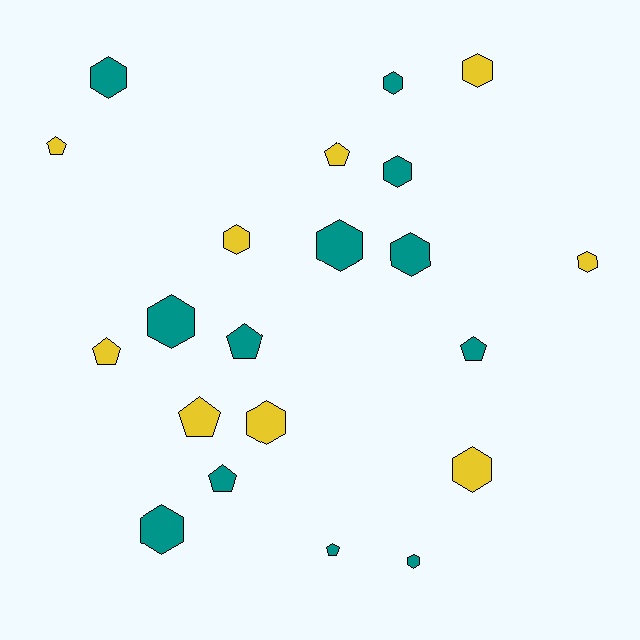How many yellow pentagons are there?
There are 4 yellow pentagons.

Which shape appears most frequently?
Hexagon, with 13 objects.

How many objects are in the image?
There are 21 objects.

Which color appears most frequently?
Teal, with 12 objects.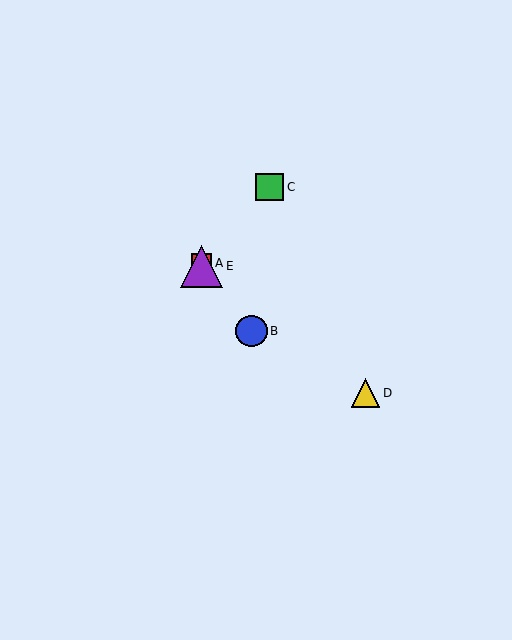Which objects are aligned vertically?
Objects A, E are aligned vertically.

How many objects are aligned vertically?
2 objects (A, E) are aligned vertically.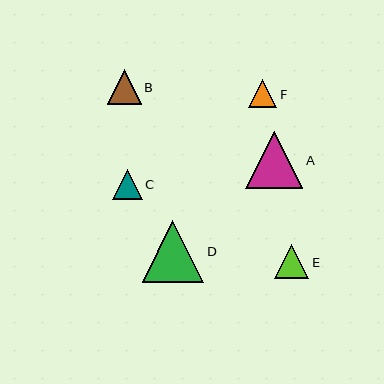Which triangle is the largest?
Triangle D is the largest with a size of approximately 61 pixels.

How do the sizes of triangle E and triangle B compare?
Triangle E and triangle B are approximately the same size.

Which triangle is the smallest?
Triangle F is the smallest with a size of approximately 28 pixels.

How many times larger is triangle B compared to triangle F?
Triangle B is approximately 1.2 times the size of triangle F.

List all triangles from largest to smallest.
From largest to smallest: D, A, E, B, C, F.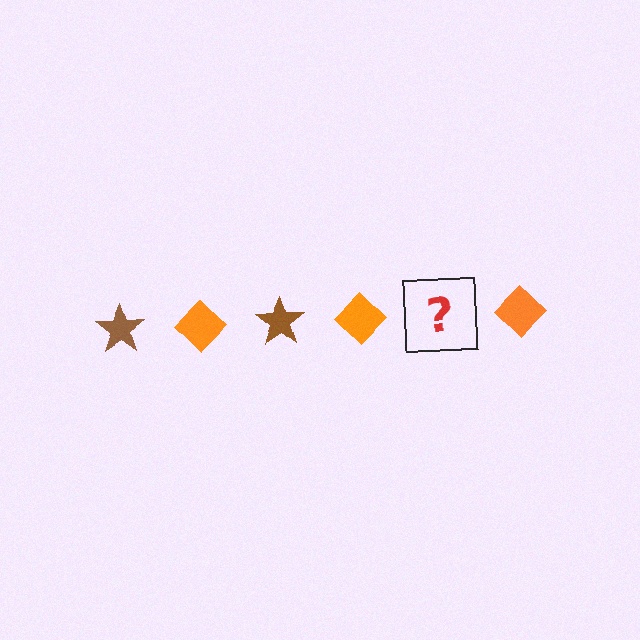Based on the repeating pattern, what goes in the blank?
The blank should be a brown star.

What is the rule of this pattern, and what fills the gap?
The rule is that the pattern alternates between brown star and orange diamond. The gap should be filled with a brown star.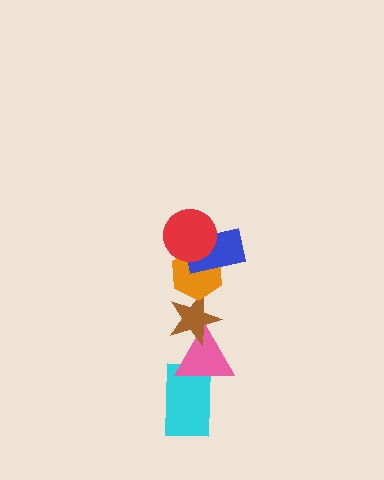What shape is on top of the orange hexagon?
The blue rectangle is on top of the orange hexagon.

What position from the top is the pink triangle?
The pink triangle is 5th from the top.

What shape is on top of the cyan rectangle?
The pink triangle is on top of the cyan rectangle.